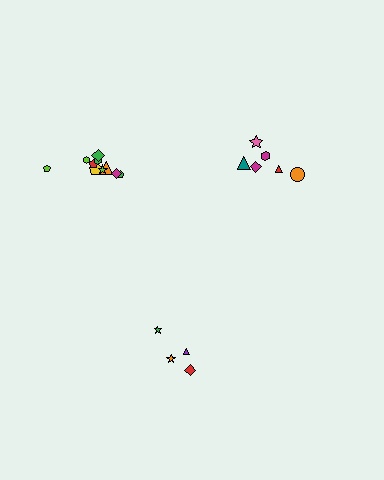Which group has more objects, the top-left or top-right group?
The top-left group.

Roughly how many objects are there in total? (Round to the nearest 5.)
Roughly 20 objects in total.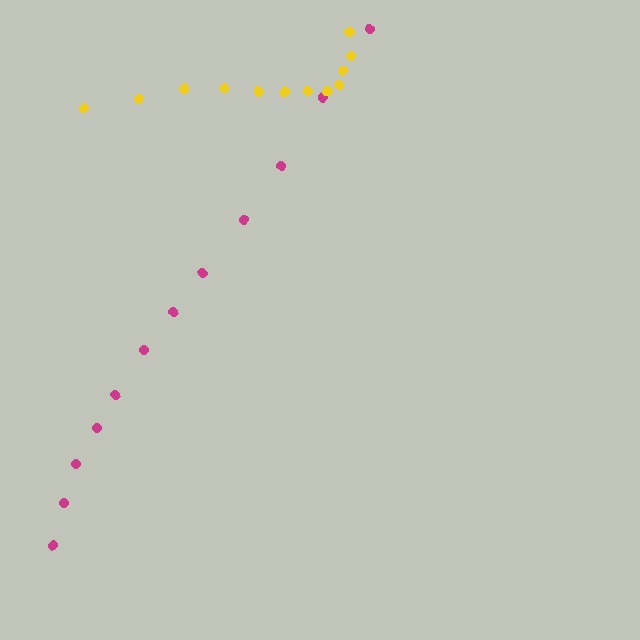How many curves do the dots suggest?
There are 2 distinct paths.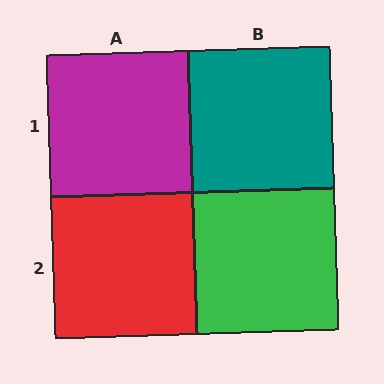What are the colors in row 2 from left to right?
Red, green.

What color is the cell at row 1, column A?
Magenta.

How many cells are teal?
1 cell is teal.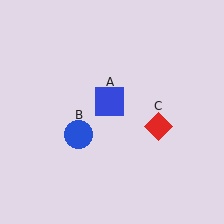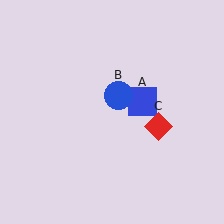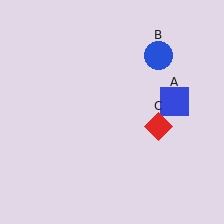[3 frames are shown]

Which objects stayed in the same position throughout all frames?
Red diamond (object C) remained stationary.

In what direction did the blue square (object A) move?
The blue square (object A) moved right.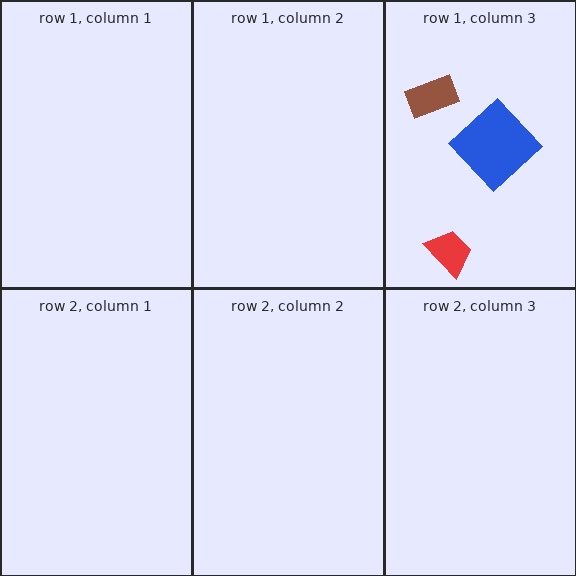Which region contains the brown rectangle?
The row 1, column 3 region.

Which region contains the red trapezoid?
The row 1, column 3 region.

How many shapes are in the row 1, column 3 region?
3.